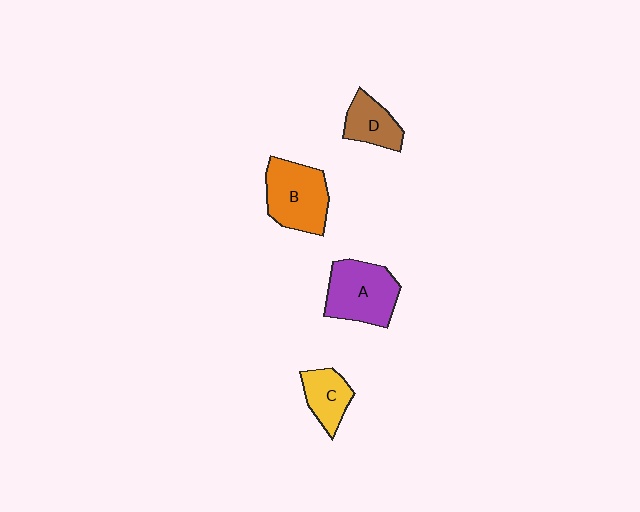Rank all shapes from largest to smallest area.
From largest to smallest: A (purple), B (orange), C (yellow), D (brown).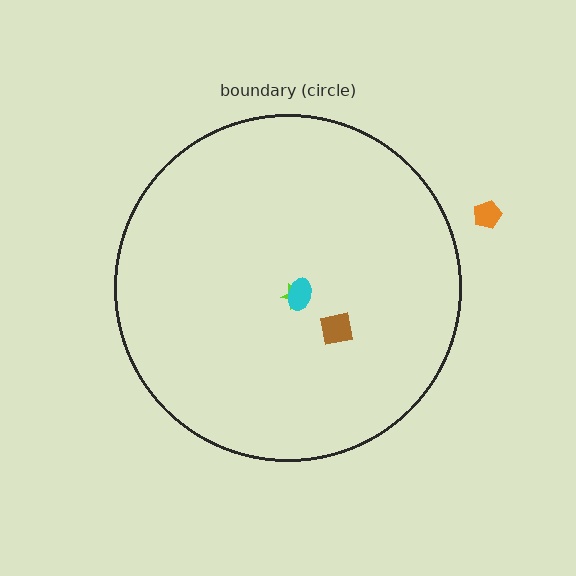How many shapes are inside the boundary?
3 inside, 1 outside.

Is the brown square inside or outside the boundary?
Inside.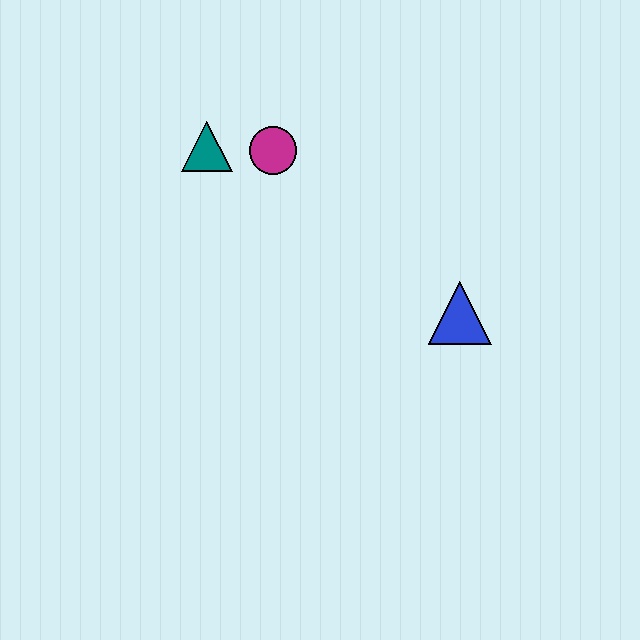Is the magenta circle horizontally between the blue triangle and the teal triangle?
Yes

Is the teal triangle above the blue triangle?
Yes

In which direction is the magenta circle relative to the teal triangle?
The magenta circle is to the right of the teal triangle.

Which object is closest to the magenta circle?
The teal triangle is closest to the magenta circle.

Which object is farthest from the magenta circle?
The blue triangle is farthest from the magenta circle.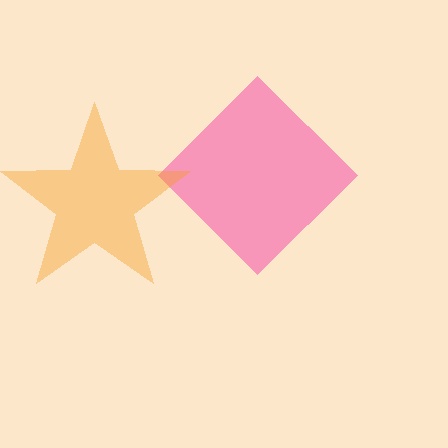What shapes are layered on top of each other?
The layered shapes are: a pink diamond, an orange star.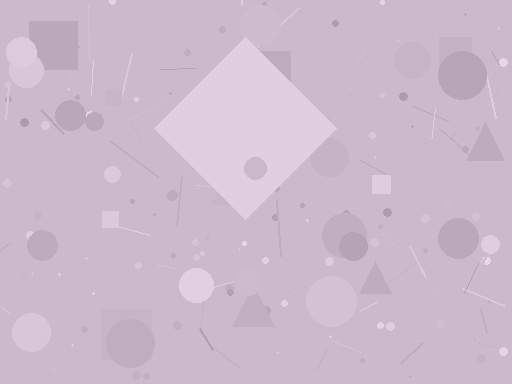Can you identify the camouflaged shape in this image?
The camouflaged shape is a diamond.